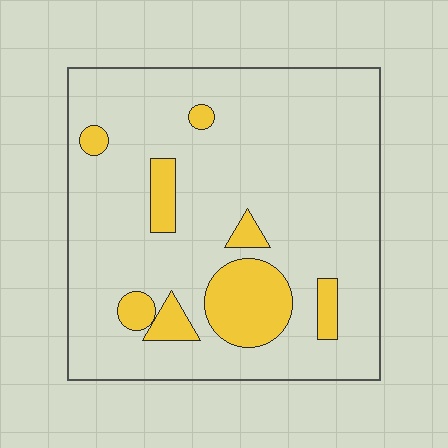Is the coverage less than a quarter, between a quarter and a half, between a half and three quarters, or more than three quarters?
Less than a quarter.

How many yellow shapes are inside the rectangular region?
8.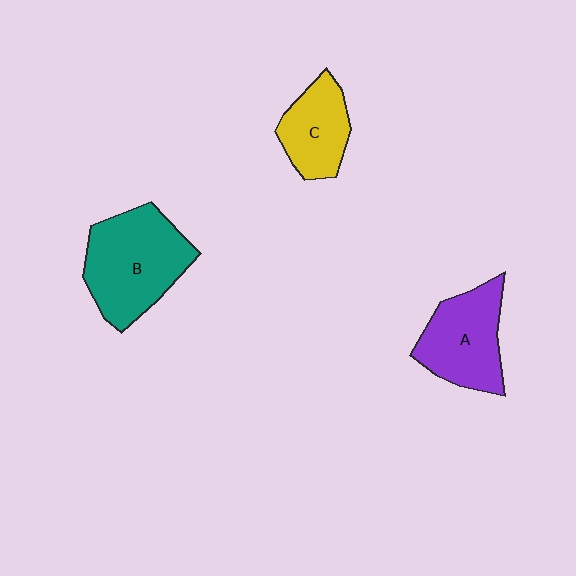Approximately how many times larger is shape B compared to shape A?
Approximately 1.3 times.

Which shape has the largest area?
Shape B (teal).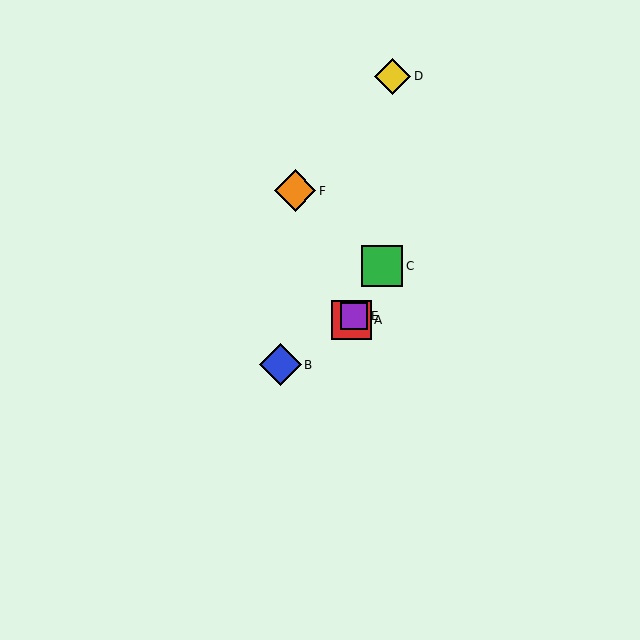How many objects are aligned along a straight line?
3 objects (A, C, E) are aligned along a straight line.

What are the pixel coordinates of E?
Object E is at (354, 316).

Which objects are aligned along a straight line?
Objects A, C, E are aligned along a straight line.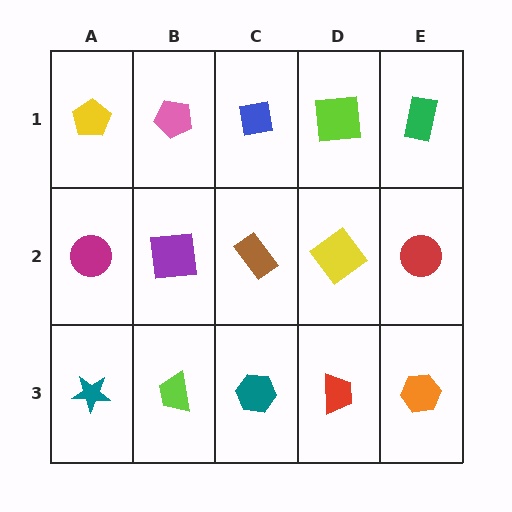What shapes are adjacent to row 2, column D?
A lime square (row 1, column D), a red trapezoid (row 3, column D), a brown rectangle (row 2, column C), a red circle (row 2, column E).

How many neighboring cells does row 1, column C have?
3.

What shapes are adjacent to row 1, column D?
A yellow diamond (row 2, column D), a blue square (row 1, column C), a green rectangle (row 1, column E).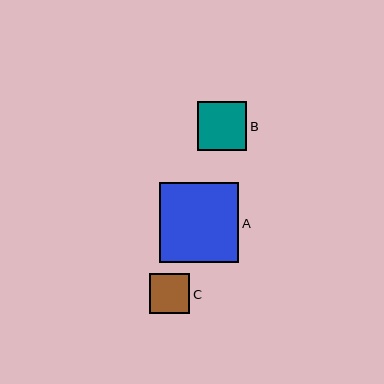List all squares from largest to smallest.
From largest to smallest: A, B, C.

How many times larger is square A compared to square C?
Square A is approximately 2.0 times the size of square C.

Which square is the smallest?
Square C is the smallest with a size of approximately 40 pixels.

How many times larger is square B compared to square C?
Square B is approximately 1.2 times the size of square C.